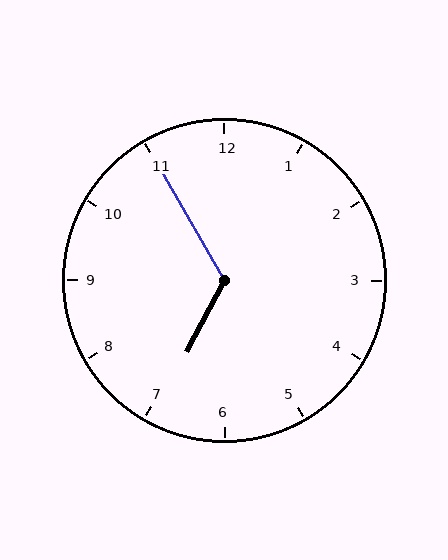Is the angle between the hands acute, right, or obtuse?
It is obtuse.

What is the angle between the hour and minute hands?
Approximately 122 degrees.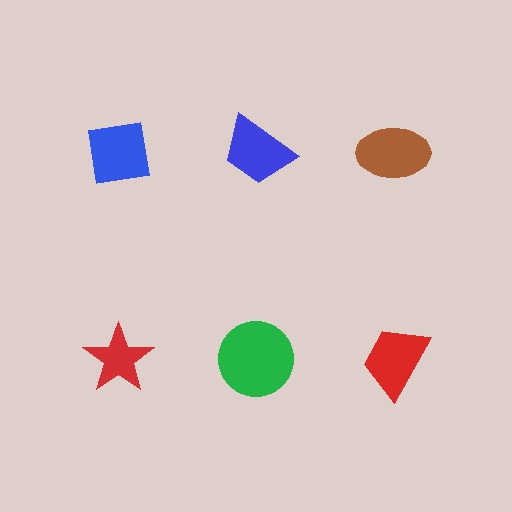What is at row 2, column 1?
A red star.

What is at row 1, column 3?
A brown ellipse.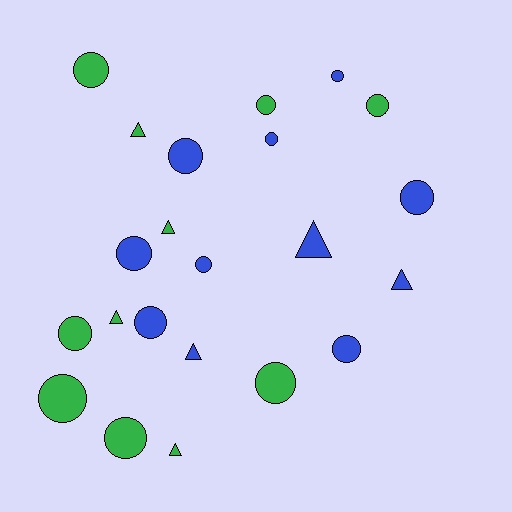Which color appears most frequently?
Green, with 11 objects.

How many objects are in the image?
There are 22 objects.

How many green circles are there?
There are 7 green circles.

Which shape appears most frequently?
Circle, with 15 objects.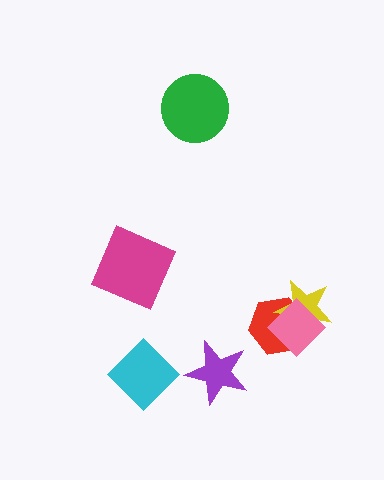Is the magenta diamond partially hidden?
No, no other shape covers it.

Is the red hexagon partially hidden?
Yes, it is partially covered by another shape.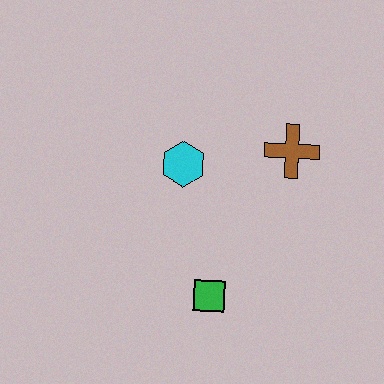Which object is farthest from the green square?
The brown cross is farthest from the green square.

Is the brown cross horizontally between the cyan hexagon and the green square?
No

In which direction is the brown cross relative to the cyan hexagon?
The brown cross is to the right of the cyan hexagon.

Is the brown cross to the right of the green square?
Yes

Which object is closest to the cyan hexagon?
The brown cross is closest to the cyan hexagon.